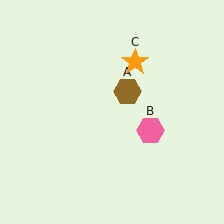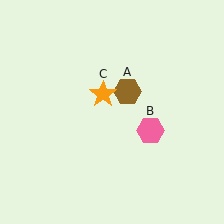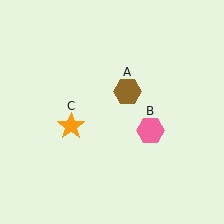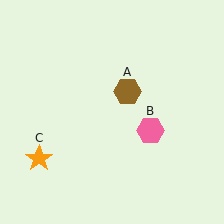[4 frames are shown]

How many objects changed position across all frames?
1 object changed position: orange star (object C).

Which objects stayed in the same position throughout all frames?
Brown hexagon (object A) and pink hexagon (object B) remained stationary.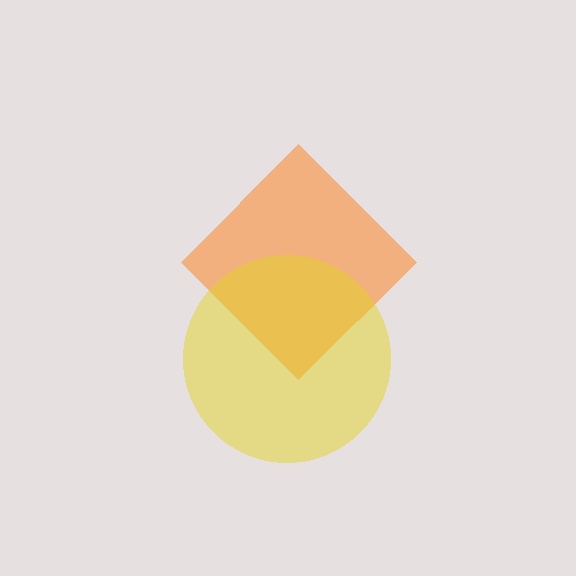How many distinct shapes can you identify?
There are 2 distinct shapes: an orange diamond, a yellow circle.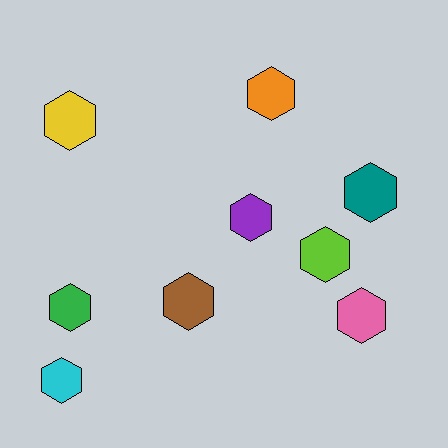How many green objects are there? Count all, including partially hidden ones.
There is 1 green object.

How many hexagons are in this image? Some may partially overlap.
There are 9 hexagons.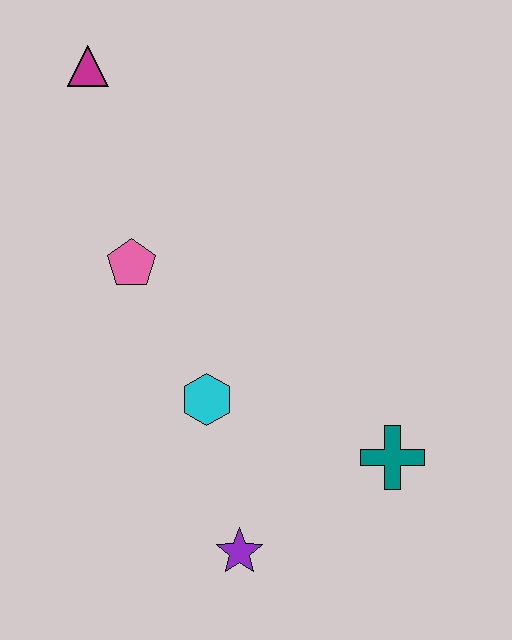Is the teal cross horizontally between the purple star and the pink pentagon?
No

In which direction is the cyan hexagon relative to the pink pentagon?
The cyan hexagon is below the pink pentagon.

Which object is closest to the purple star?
The cyan hexagon is closest to the purple star.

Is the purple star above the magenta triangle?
No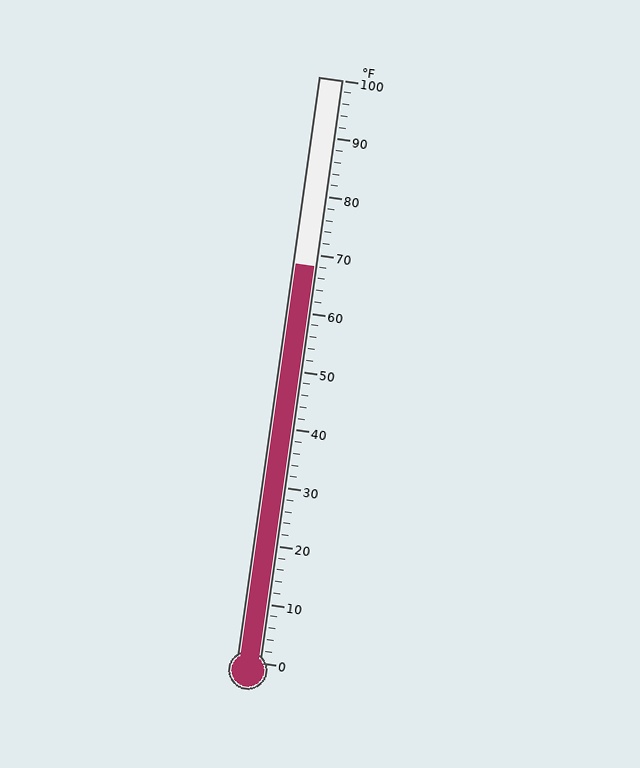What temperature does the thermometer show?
The thermometer shows approximately 68°F.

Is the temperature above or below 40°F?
The temperature is above 40°F.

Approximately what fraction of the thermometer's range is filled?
The thermometer is filled to approximately 70% of its range.